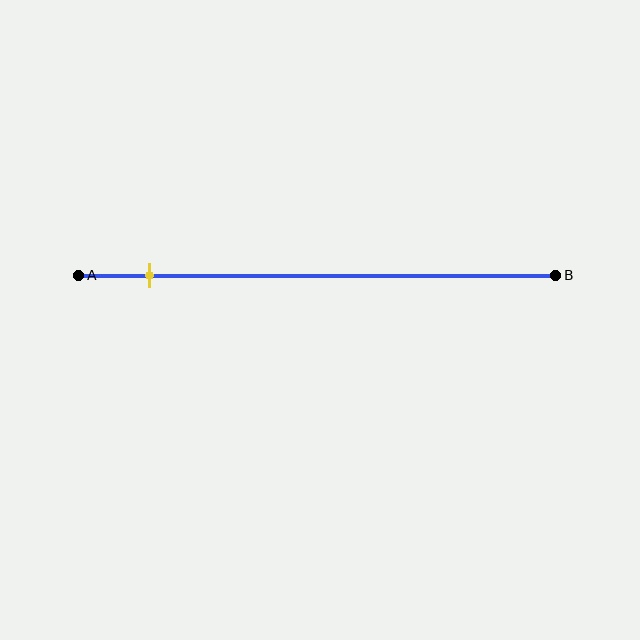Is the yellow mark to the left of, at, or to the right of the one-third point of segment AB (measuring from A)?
The yellow mark is to the left of the one-third point of segment AB.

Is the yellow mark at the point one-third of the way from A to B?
No, the mark is at about 15% from A, not at the 33% one-third point.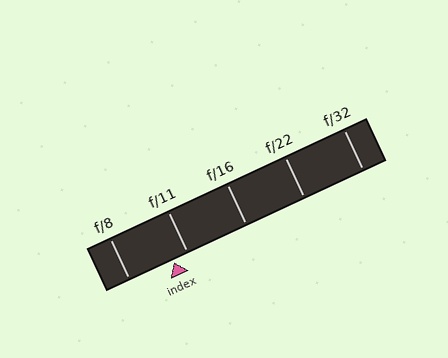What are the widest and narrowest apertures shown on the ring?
The widest aperture shown is f/8 and the narrowest is f/32.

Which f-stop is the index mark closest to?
The index mark is closest to f/11.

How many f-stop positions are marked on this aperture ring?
There are 5 f-stop positions marked.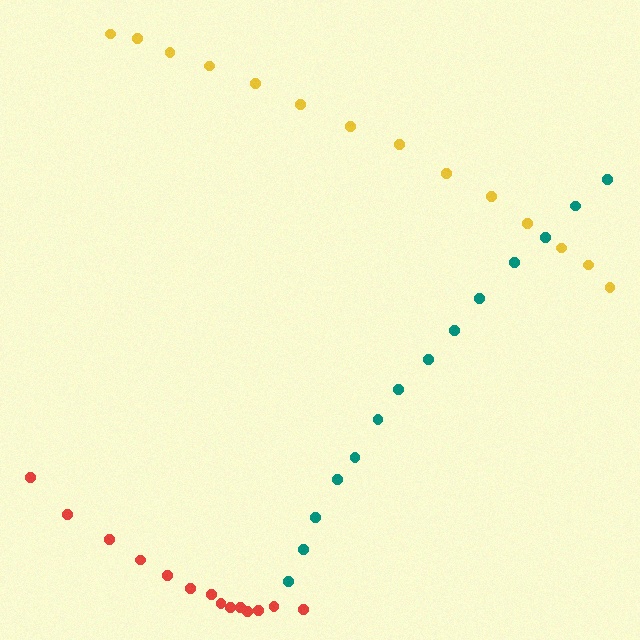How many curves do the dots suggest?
There are 3 distinct paths.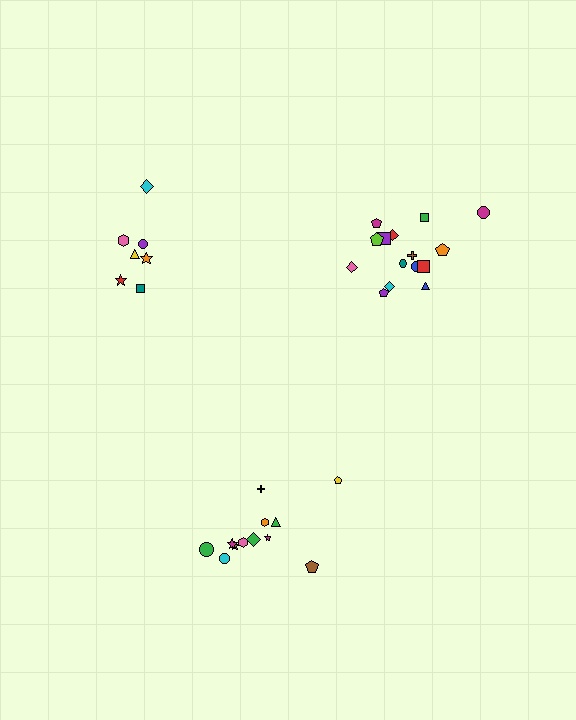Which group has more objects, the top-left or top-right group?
The top-right group.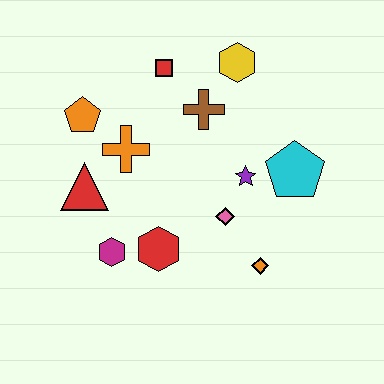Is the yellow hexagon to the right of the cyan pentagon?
No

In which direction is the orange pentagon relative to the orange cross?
The orange pentagon is to the left of the orange cross.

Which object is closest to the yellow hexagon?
The brown cross is closest to the yellow hexagon.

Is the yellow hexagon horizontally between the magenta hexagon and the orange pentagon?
No